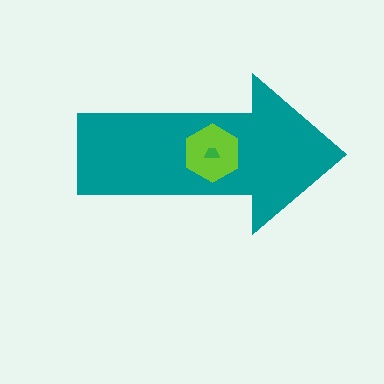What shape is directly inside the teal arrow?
The lime hexagon.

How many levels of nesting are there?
3.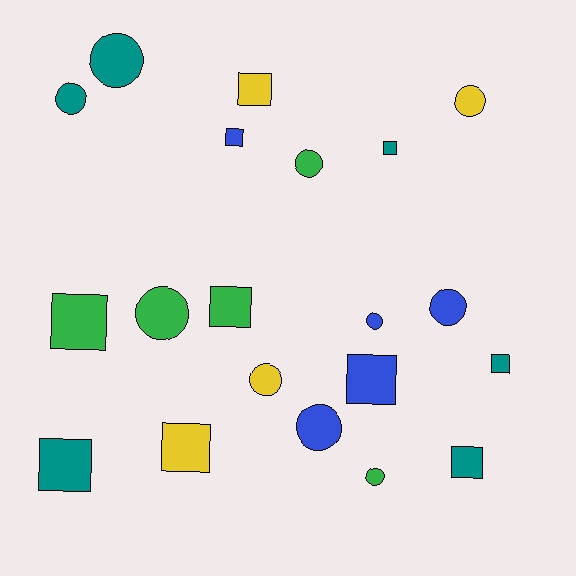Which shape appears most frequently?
Square, with 10 objects.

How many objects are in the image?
There are 20 objects.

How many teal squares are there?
There are 4 teal squares.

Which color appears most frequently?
Teal, with 6 objects.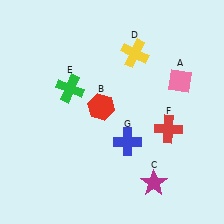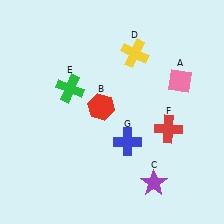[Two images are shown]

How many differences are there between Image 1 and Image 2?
There is 1 difference between the two images.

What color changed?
The star (C) changed from magenta in Image 1 to purple in Image 2.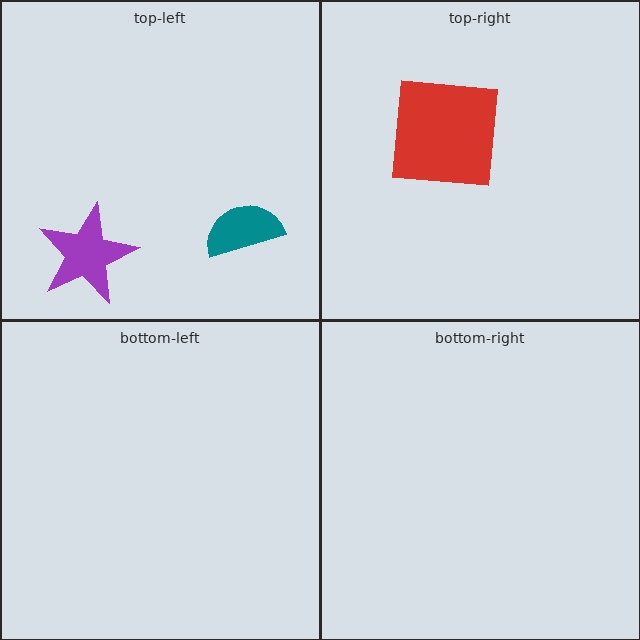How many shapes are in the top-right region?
1.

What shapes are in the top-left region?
The teal semicircle, the purple star.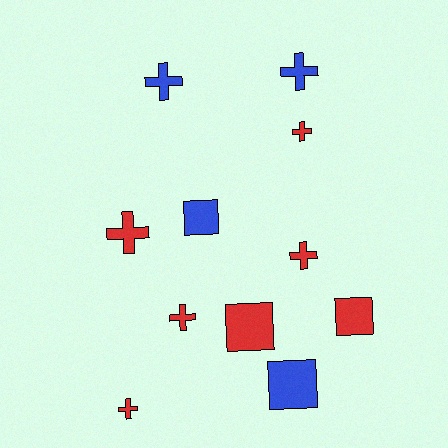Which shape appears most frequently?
Cross, with 7 objects.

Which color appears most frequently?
Red, with 7 objects.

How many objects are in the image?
There are 11 objects.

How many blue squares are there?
There are 2 blue squares.